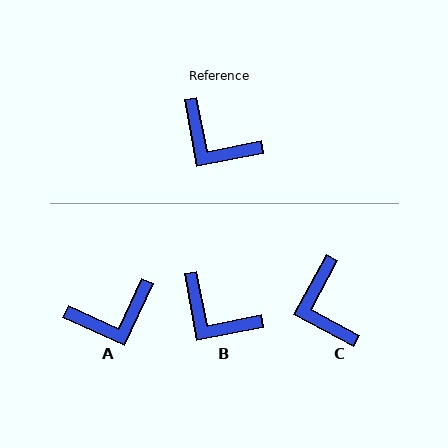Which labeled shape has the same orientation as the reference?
B.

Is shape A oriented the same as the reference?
No, it is off by about 54 degrees.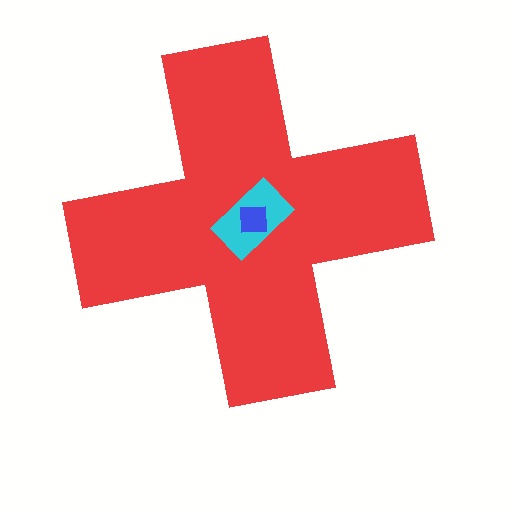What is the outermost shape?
The red cross.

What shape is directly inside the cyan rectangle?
The blue square.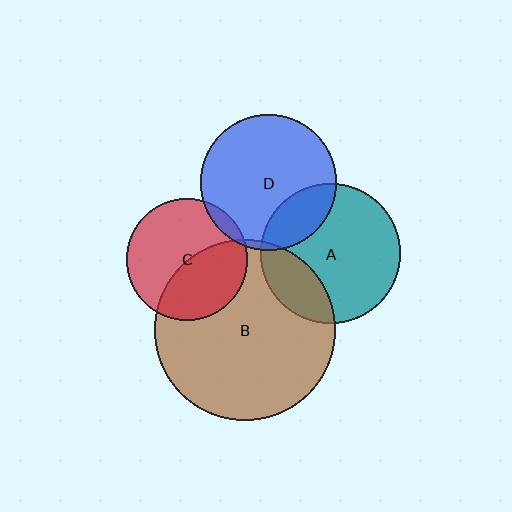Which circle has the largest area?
Circle B (brown).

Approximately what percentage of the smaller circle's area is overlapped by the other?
Approximately 20%.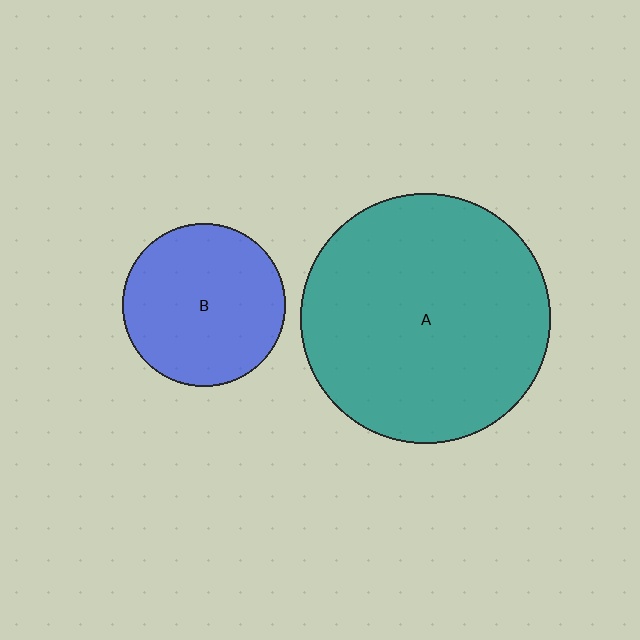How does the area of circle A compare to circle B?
Approximately 2.4 times.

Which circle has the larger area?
Circle A (teal).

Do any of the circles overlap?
No, none of the circles overlap.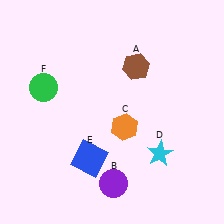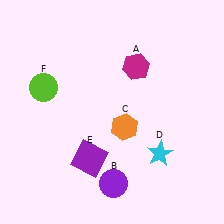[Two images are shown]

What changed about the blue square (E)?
In Image 1, E is blue. In Image 2, it changed to purple.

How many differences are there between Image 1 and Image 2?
There are 3 differences between the two images.